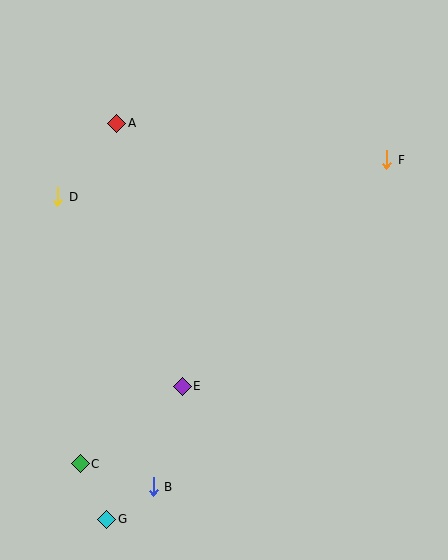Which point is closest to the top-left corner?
Point A is closest to the top-left corner.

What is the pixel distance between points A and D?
The distance between A and D is 94 pixels.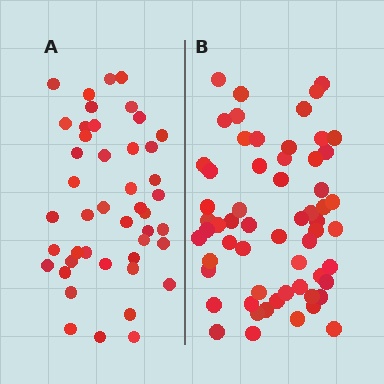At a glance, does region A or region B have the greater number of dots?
Region B (the right region) has more dots.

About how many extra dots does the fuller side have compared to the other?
Region B has approximately 15 more dots than region A.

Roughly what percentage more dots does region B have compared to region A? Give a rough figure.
About 35% more.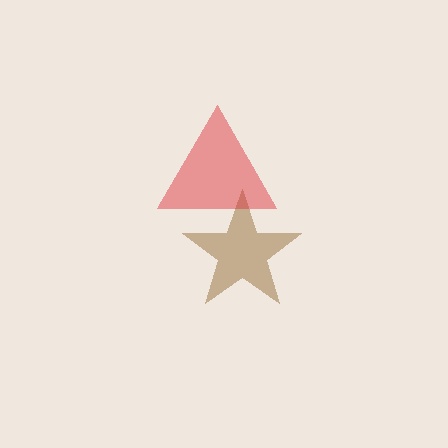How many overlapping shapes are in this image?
There are 2 overlapping shapes in the image.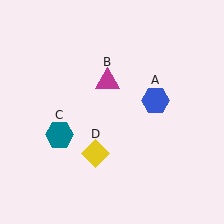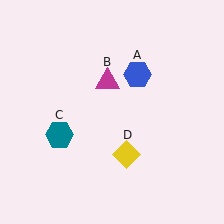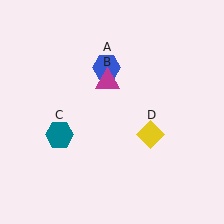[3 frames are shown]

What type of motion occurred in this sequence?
The blue hexagon (object A), yellow diamond (object D) rotated counterclockwise around the center of the scene.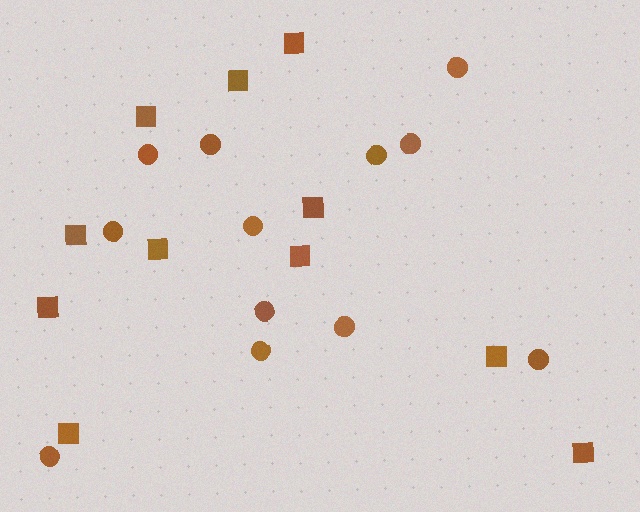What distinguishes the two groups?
There are 2 groups: one group of circles (12) and one group of squares (11).